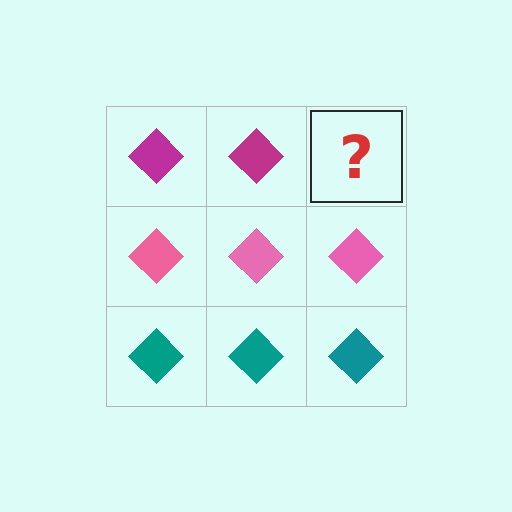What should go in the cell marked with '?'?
The missing cell should contain a magenta diamond.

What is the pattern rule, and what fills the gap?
The rule is that each row has a consistent color. The gap should be filled with a magenta diamond.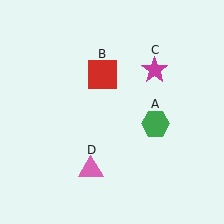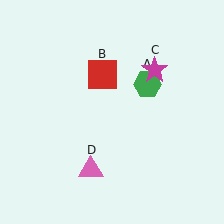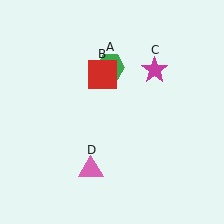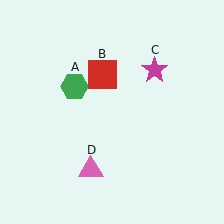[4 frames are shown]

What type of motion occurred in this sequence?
The green hexagon (object A) rotated counterclockwise around the center of the scene.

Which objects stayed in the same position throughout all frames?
Red square (object B) and magenta star (object C) and pink triangle (object D) remained stationary.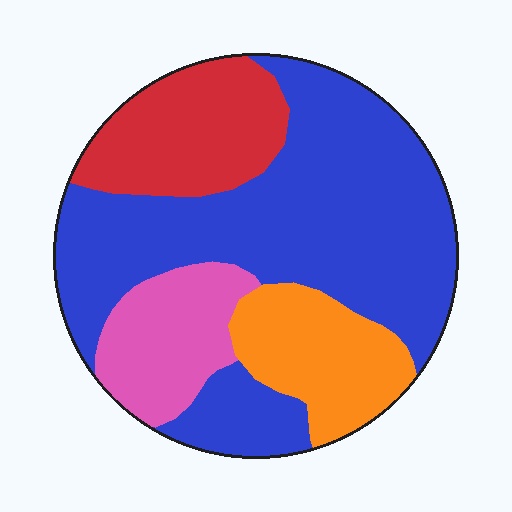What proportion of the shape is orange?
Orange covers 15% of the shape.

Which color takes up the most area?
Blue, at roughly 55%.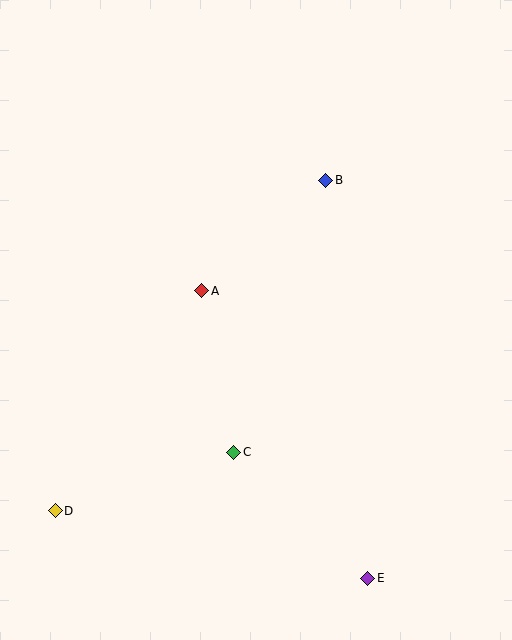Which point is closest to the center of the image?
Point A at (202, 291) is closest to the center.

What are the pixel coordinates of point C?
Point C is at (234, 452).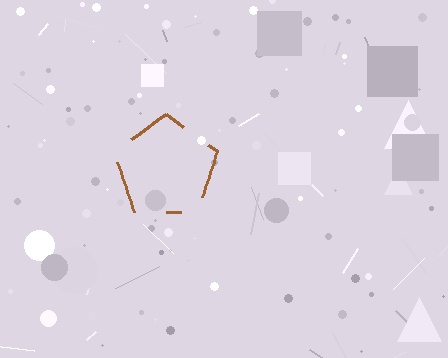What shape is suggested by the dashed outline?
The dashed outline suggests a pentagon.